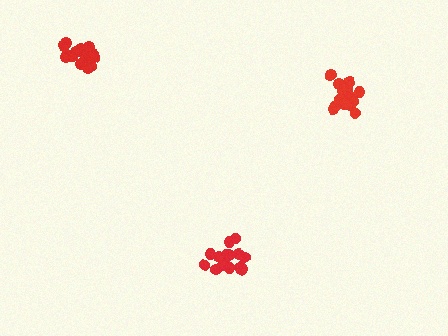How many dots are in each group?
Group 1: 18 dots, Group 2: 17 dots, Group 3: 18 dots (53 total).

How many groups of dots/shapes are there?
There are 3 groups.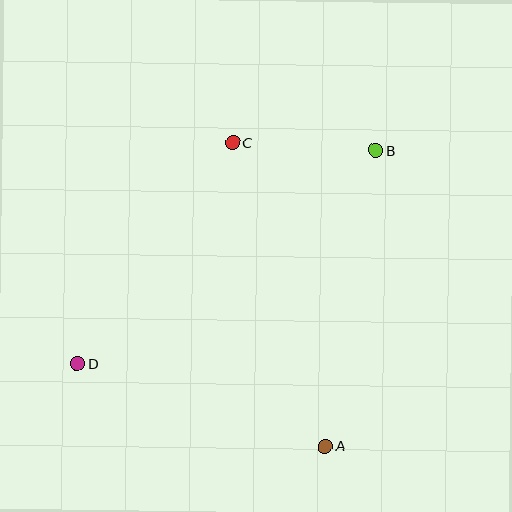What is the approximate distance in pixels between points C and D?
The distance between C and D is approximately 270 pixels.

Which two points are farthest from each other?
Points B and D are farthest from each other.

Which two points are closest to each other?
Points B and C are closest to each other.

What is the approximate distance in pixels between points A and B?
The distance between A and B is approximately 300 pixels.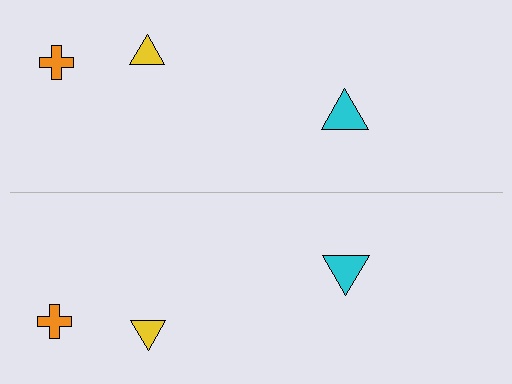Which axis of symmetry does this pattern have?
The pattern has a horizontal axis of symmetry running through the center of the image.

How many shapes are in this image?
There are 6 shapes in this image.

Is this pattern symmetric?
Yes, this pattern has bilateral (reflection) symmetry.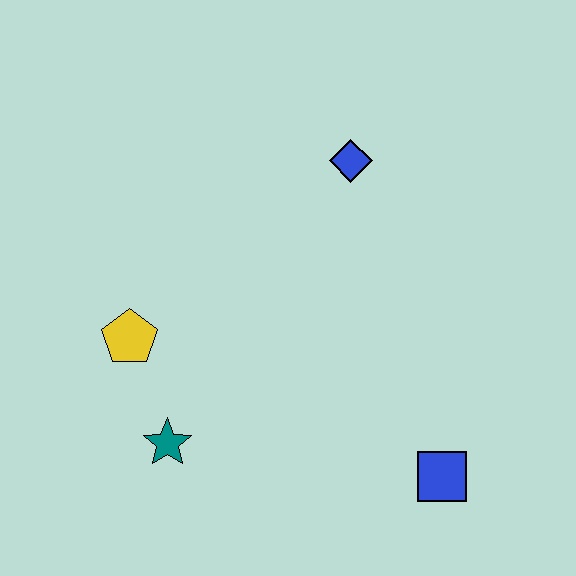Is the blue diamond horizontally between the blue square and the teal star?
Yes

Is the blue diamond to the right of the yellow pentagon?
Yes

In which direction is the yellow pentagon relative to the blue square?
The yellow pentagon is to the left of the blue square.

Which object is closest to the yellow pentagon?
The teal star is closest to the yellow pentagon.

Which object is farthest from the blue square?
The yellow pentagon is farthest from the blue square.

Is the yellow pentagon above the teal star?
Yes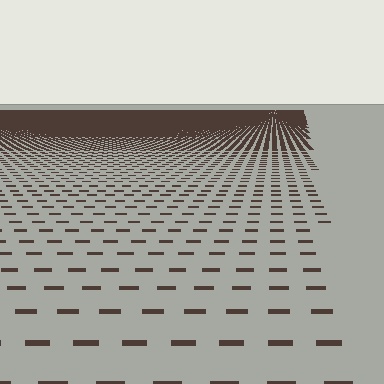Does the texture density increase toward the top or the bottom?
Density increases toward the top.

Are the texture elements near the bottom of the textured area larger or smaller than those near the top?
Larger. Near the bottom, elements are closer to the viewer and appear at a bigger on-screen size.